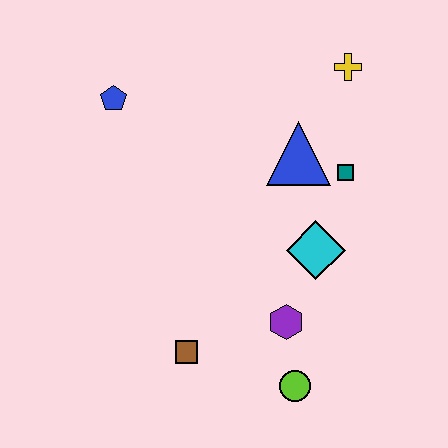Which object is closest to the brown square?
The purple hexagon is closest to the brown square.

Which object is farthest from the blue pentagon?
The lime circle is farthest from the blue pentagon.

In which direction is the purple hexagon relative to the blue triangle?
The purple hexagon is below the blue triangle.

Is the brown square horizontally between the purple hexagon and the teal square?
No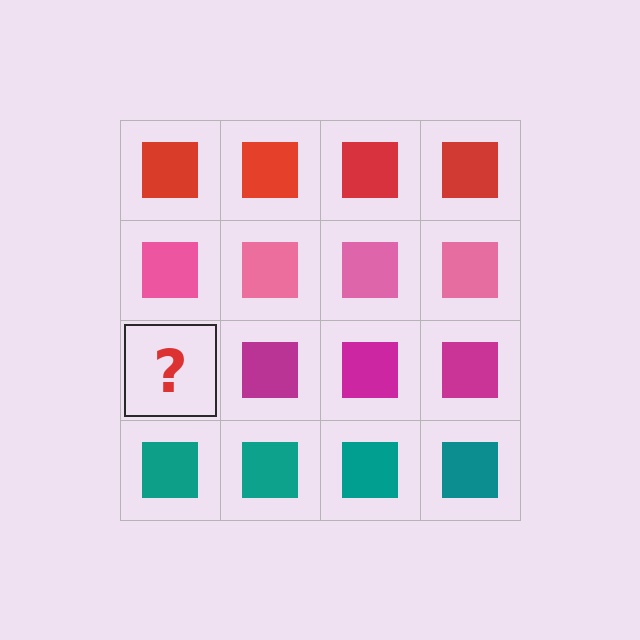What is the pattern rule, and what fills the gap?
The rule is that each row has a consistent color. The gap should be filled with a magenta square.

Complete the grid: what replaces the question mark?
The question mark should be replaced with a magenta square.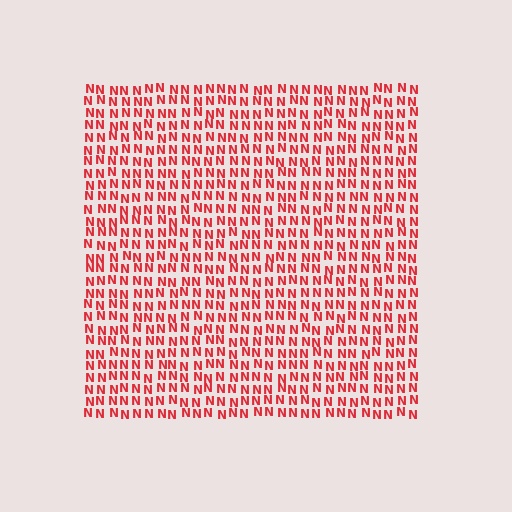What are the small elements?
The small elements are letter N's.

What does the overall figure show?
The overall figure shows a square.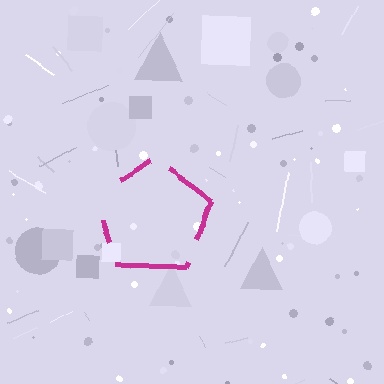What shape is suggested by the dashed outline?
The dashed outline suggests a pentagon.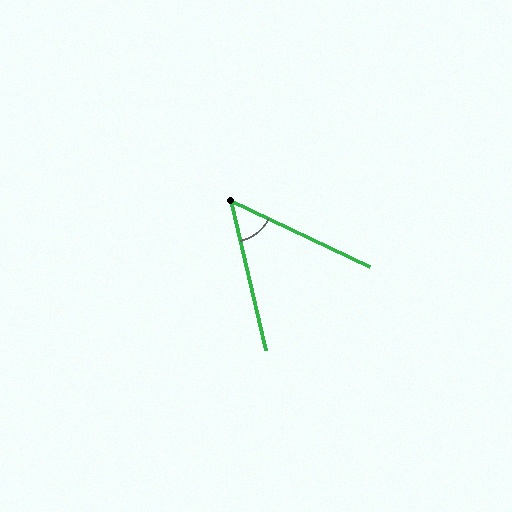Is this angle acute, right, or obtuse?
It is acute.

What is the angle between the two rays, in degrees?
Approximately 52 degrees.